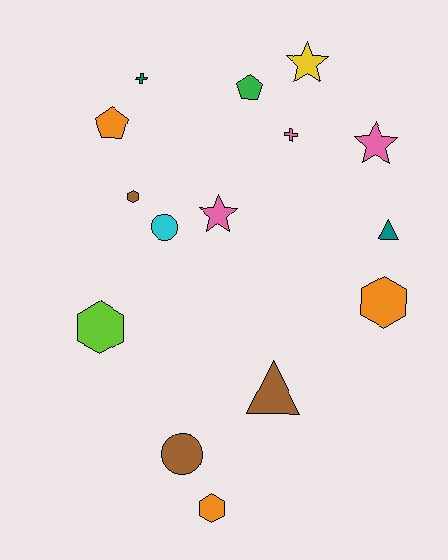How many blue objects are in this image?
There are no blue objects.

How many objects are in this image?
There are 15 objects.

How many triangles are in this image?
There are 2 triangles.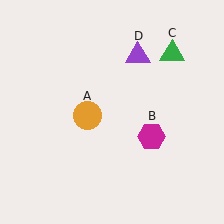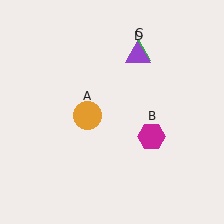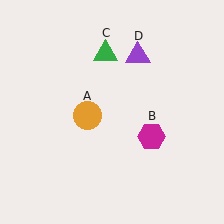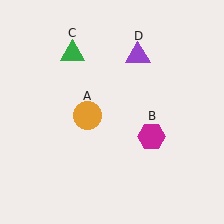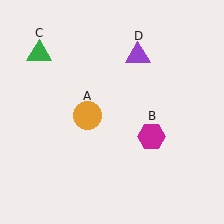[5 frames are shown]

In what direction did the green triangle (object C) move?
The green triangle (object C) moved left.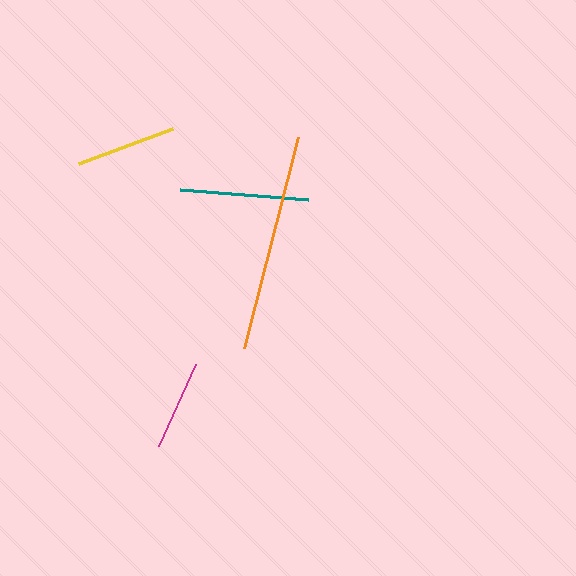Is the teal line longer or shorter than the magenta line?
The teal line is longer than the magenta line.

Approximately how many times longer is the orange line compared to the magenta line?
The orange line is approximately 2.4 times the length of the magenta line.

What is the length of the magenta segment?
The magenta segment is approximately 90 pixels long.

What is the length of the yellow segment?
The yellow segment is approximately 101 pixels long.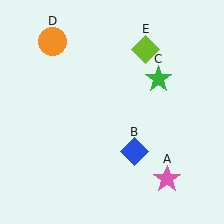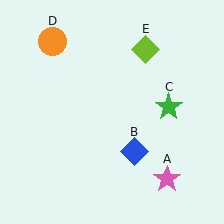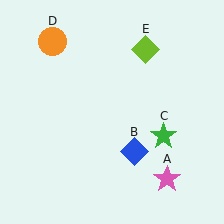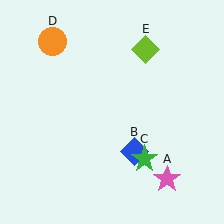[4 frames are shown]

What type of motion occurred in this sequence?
The green star (object C) rotated clockwise around the center of the scene.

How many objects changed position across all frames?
1 object changed position: green star (object C).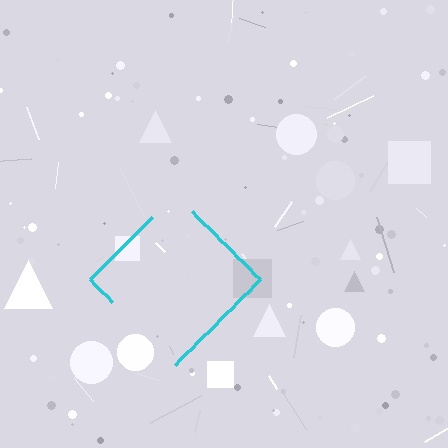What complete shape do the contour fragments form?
The contour fragments form a diamond.